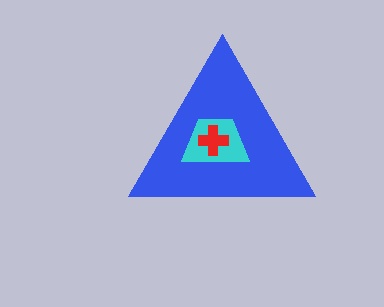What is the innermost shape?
The red cross.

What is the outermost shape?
The blue triangle.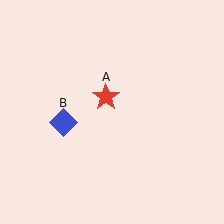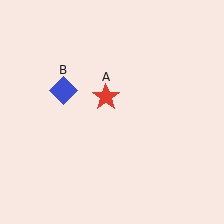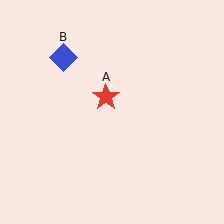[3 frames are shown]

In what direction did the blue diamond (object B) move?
The blue diamond (object B) moved up.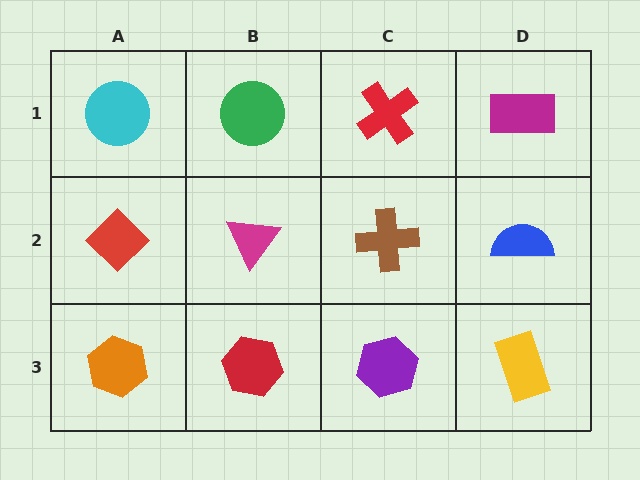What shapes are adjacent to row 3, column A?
A red diamond (row 2, column A), a red hexagon (row 3, column B).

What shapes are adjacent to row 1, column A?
A red diamond (row 2, column A), a green circle (row 1, column B).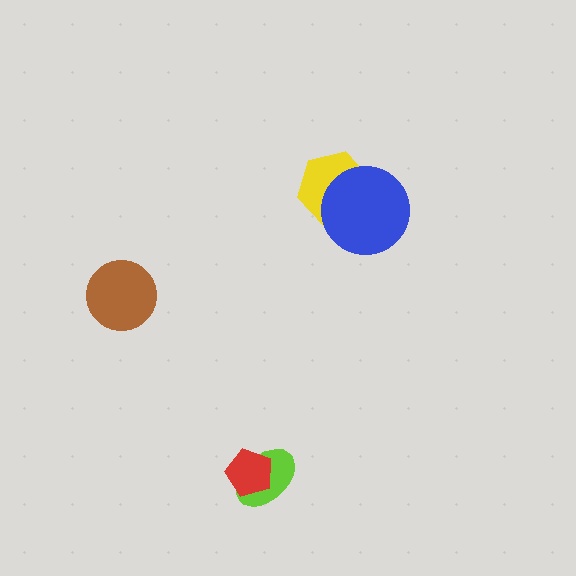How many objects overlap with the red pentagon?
1 object overlaps with the red pentagon.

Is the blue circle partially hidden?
No, no other shape covers it.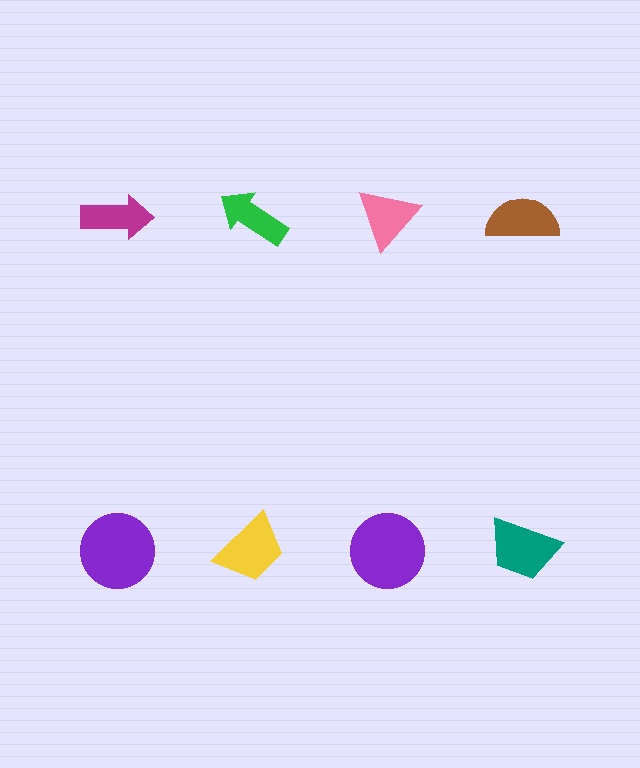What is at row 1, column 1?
A magenta arrow.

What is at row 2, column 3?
A purple circle.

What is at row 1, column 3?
A pink triangle.